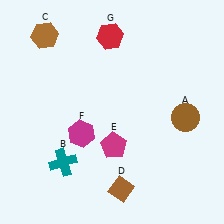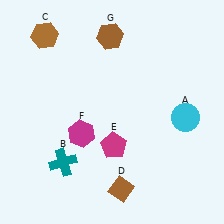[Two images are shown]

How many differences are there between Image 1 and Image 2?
There are 2 differences between the two images.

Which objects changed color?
A changed from brown to cyan. G changed from red to brown.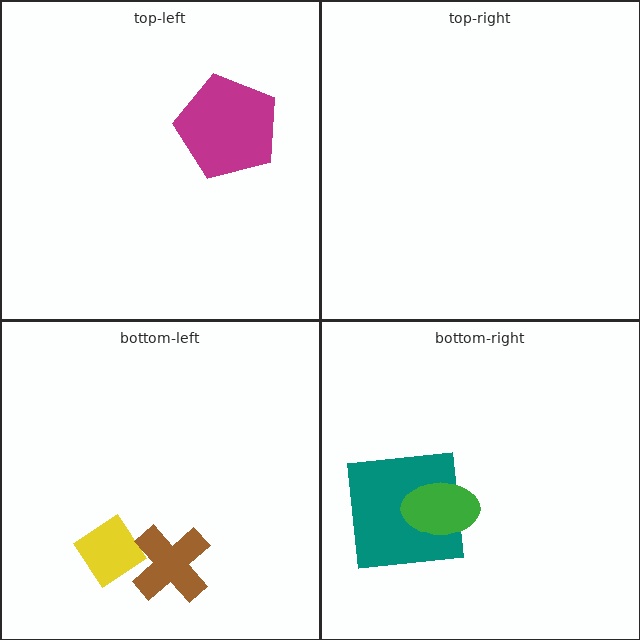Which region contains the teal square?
The bottom-right region.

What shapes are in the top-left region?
The magenta pentagon.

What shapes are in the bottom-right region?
The teal square, the green ellipse.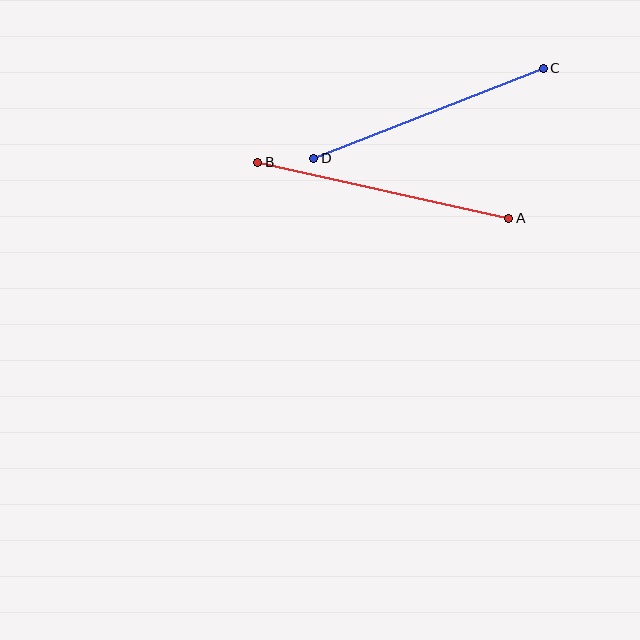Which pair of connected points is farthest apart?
Points A and B are farthest apart.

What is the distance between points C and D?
The distance is approximately 246 pixels.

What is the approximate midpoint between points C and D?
The midpoint is at approximately (428, 113) pixels.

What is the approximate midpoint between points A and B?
The midpoint is at approximately (383, 190) pixels.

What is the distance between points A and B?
The distance is approximately 257 pixels.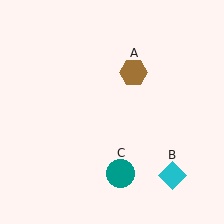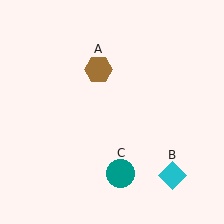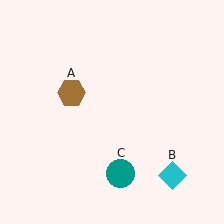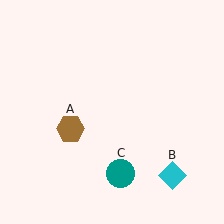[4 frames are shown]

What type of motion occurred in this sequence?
The brown hexagon (object A) rotated counterclockwise around the center of the scene.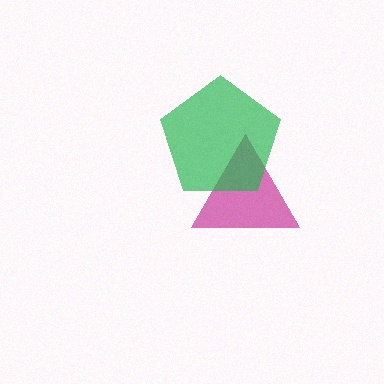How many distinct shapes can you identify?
There are 2 distinct shapes: a magenta triangle, a green pentagon.